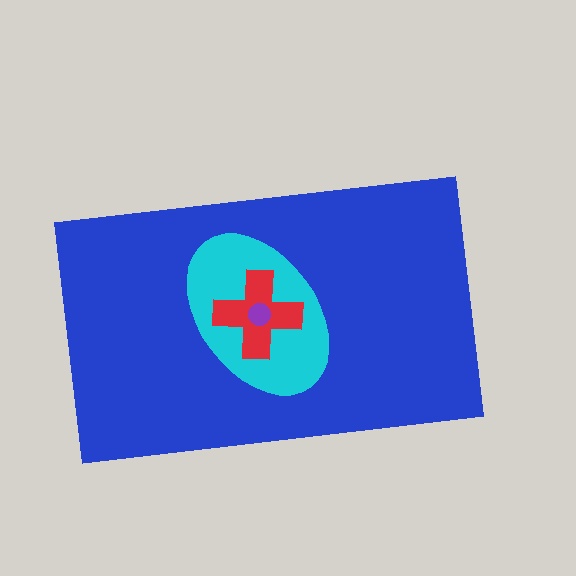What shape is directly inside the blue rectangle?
The cyan ellipse.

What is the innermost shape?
The purple circle.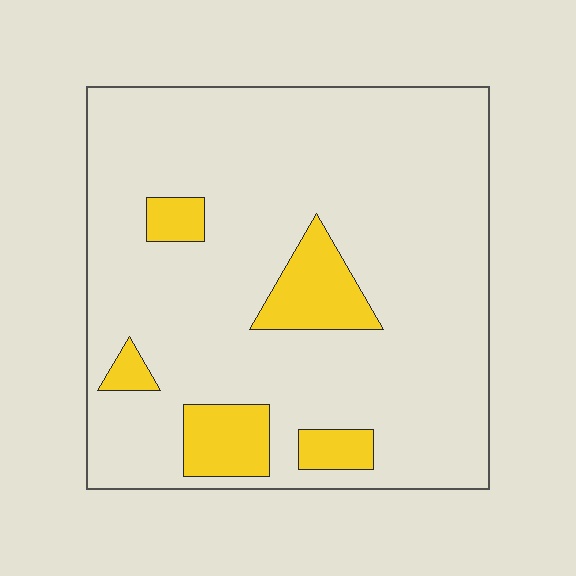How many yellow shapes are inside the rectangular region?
5.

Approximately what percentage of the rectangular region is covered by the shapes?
Approximately 15%.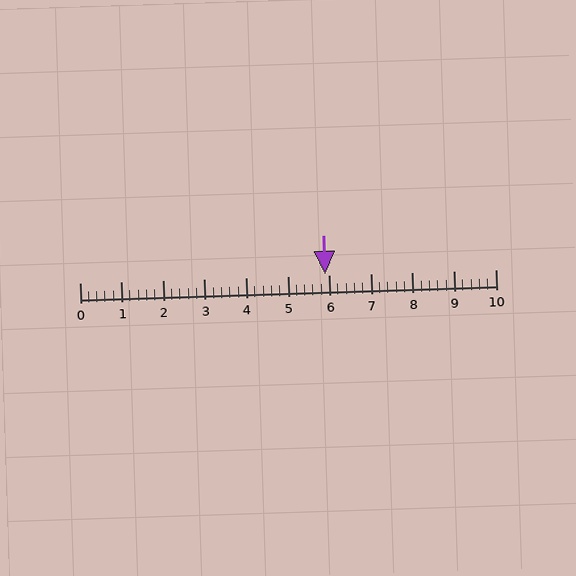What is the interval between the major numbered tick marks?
The major tick marks are spaced 1 units apart.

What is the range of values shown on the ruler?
The ruler shows values from 0 to 10.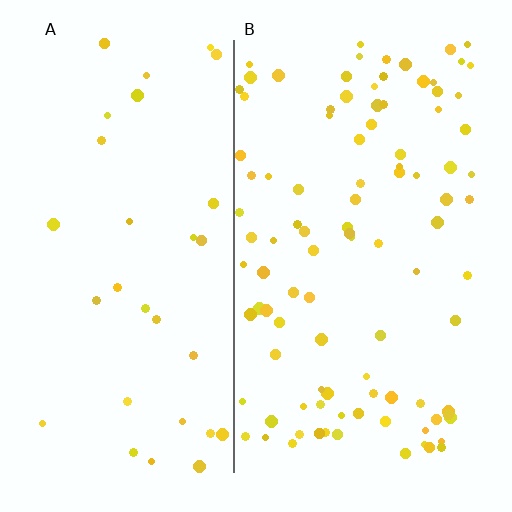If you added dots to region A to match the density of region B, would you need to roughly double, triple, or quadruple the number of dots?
Approximately triple.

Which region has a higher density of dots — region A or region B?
B (the right).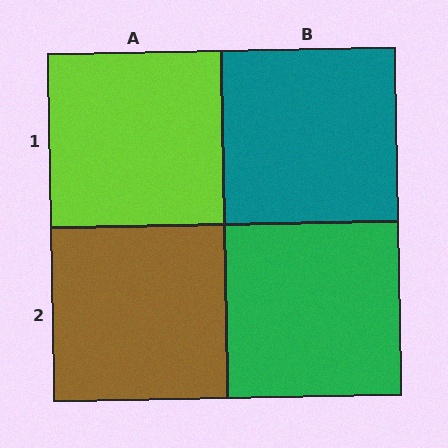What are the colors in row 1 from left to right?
Lime, teal.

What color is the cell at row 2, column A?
Brown.